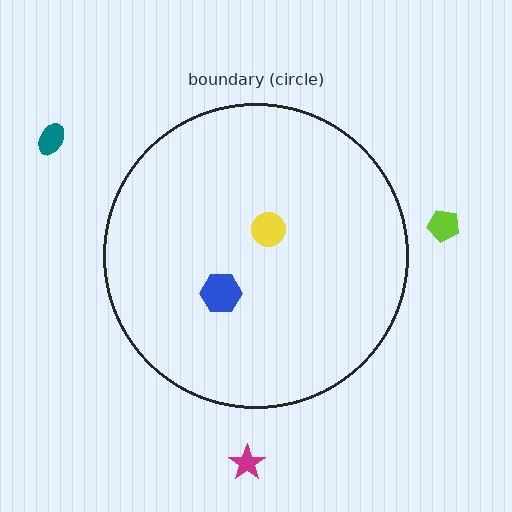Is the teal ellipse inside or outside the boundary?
Outside.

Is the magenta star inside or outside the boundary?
Outside.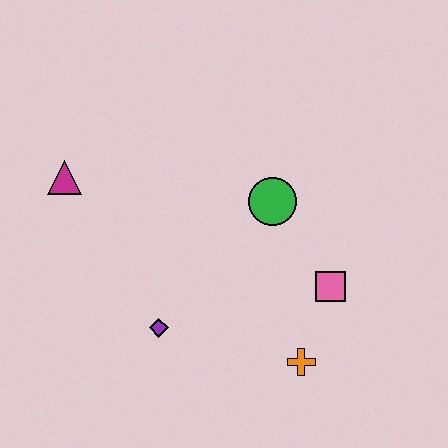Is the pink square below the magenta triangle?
Yes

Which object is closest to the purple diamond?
The orange cross is closest to the purple diamond.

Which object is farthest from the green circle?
The magenta triangle is farthest from the green circle.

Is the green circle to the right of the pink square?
No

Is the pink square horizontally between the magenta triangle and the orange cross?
No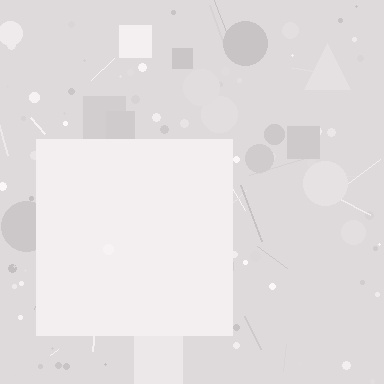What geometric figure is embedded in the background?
A square is embedded in the background.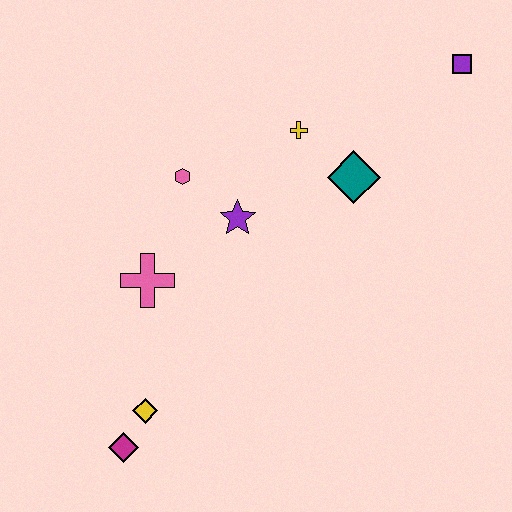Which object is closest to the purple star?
The pink hexagon is closest to the purple star.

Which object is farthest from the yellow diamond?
The purple square is farthest from the yellow diamond.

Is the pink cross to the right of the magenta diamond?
Yes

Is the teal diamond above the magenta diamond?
Yes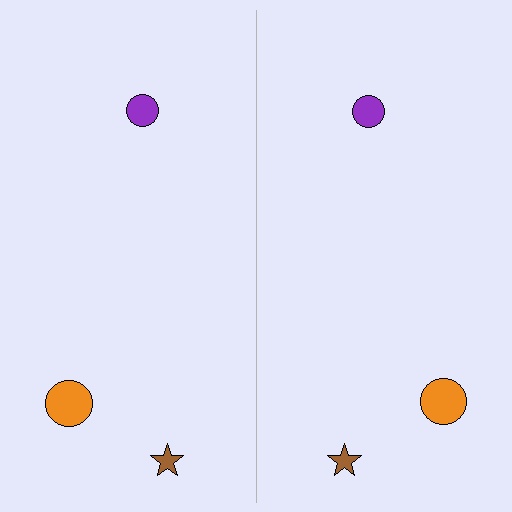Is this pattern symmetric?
Yes, this pattern has bilateral (reflection) symmetry.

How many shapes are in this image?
There are 6 shapes in this image.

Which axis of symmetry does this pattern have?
The pattern has a vertical axis of symmetry running through the center of the image.